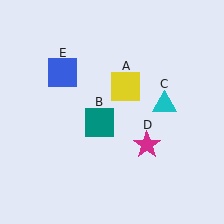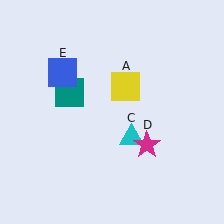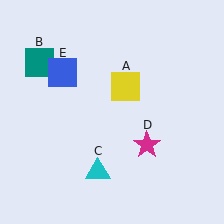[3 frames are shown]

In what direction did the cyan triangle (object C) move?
The cyan triangle (object C) moved down and to the left.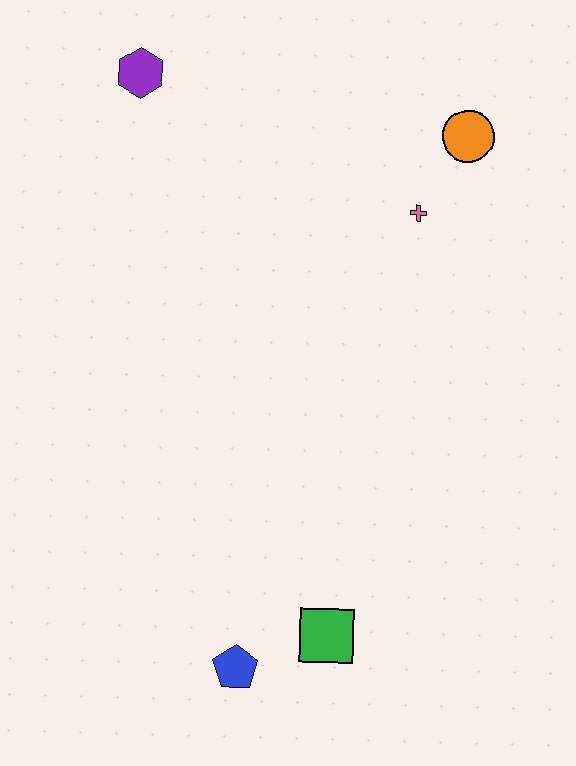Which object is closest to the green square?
The blue pentagon is closest to the green square.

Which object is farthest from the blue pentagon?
The purple hexagon is farthest from the blue pentagon.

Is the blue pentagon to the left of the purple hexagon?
No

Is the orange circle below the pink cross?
No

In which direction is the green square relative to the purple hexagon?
The green square is below the purple hexagon.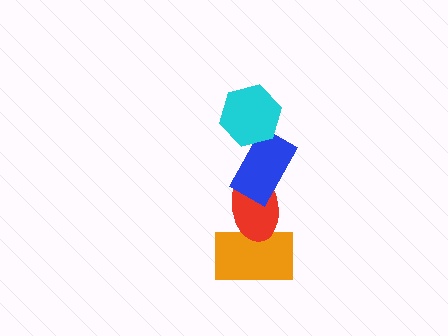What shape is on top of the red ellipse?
The blue rectangle is on top of the red ellipse.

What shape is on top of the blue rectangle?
The cyan hexagon is on top of the blue rectangle.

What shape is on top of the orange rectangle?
The red ellipse is on top of the orange rectangle.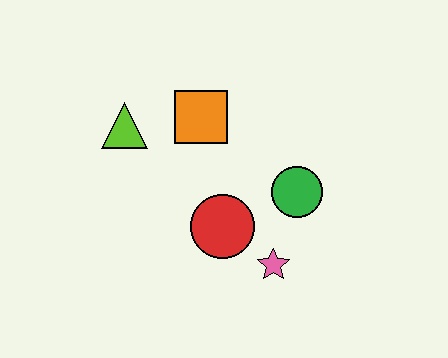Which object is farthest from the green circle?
The lime triangle is farthest from the green circle.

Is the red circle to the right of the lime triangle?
Yes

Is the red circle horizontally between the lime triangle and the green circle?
Yes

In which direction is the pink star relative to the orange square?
The pink star is below the orange square.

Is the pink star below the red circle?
Yes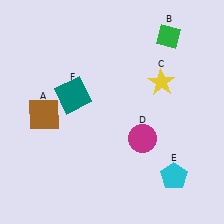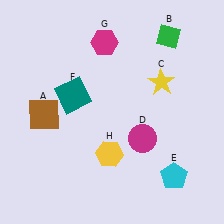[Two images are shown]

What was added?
A magenta hexagon (G), a yellow hexagon (H) were added in Image 2.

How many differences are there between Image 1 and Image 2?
There are 2 differences between the two images.